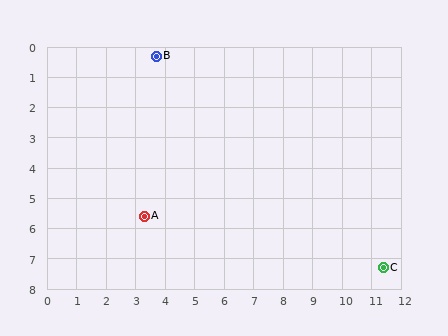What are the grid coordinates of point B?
Point B is at approximately (3.7, 0.3).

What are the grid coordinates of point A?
Point A is at approximately (3.3, 5.6).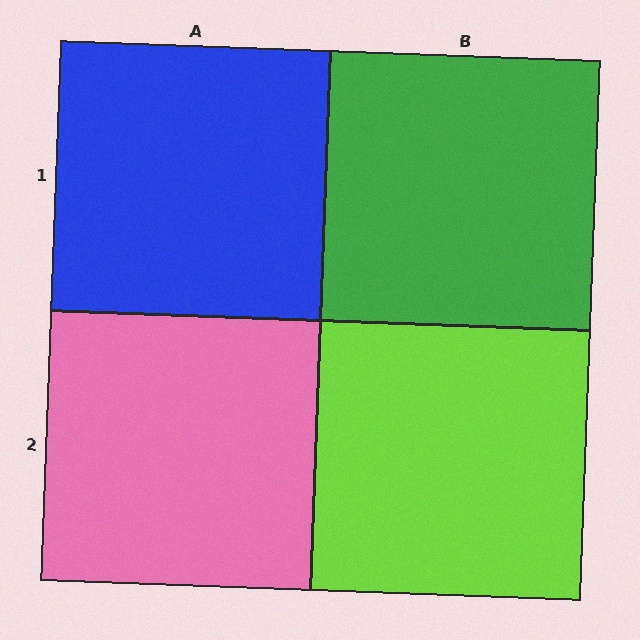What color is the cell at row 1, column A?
Blue.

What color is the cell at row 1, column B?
Green.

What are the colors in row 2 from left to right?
Pink, lime.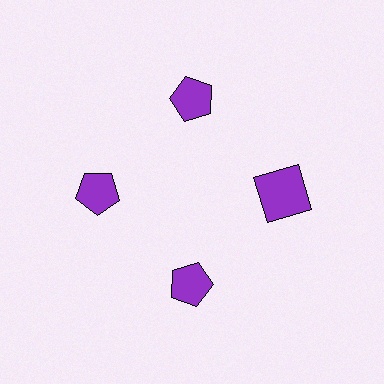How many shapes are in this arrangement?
There are 4 shapes arranged in a ring pattern.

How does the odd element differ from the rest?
It has a different shape: square instead of pentagon.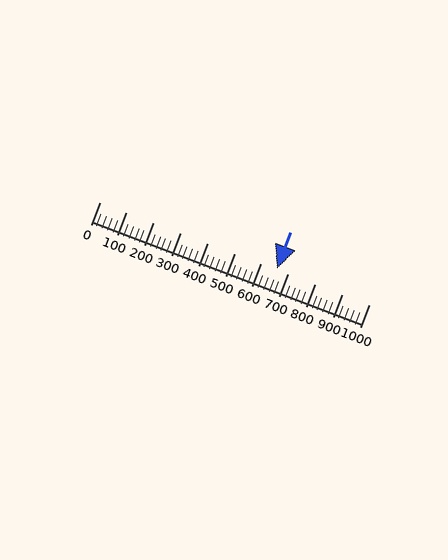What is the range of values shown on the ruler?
The ruler shows values from 0 to 1000.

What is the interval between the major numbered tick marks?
The major tick marks are spaced 100 units apart.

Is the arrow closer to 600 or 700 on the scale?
The arrow is closer to 700.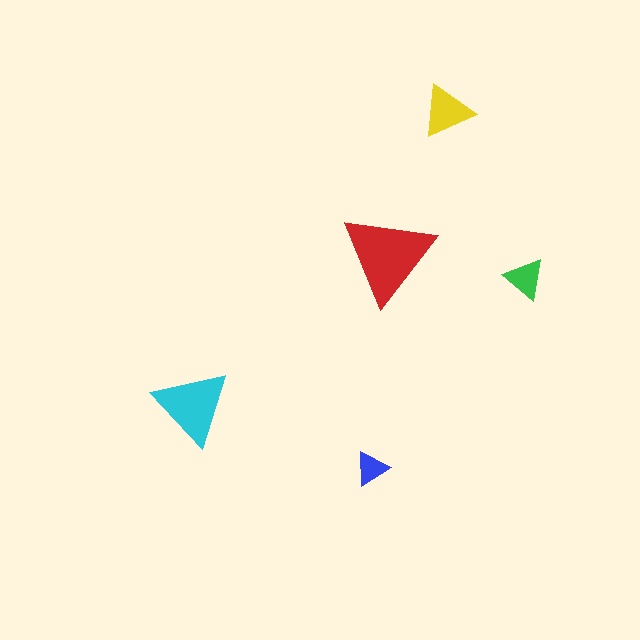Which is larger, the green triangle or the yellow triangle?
The yellow one.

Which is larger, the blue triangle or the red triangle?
The red one.